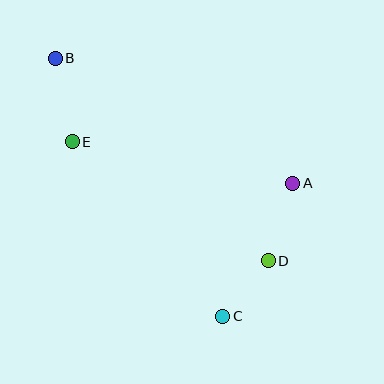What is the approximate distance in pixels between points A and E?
The distance between A and E is approximately 225 pixels.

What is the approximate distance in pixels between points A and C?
The distance between A and C is approximately 150 pixels.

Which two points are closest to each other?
Points C and D are closest to each other.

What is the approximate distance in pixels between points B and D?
The distance between B and D is approximately 294 pixels.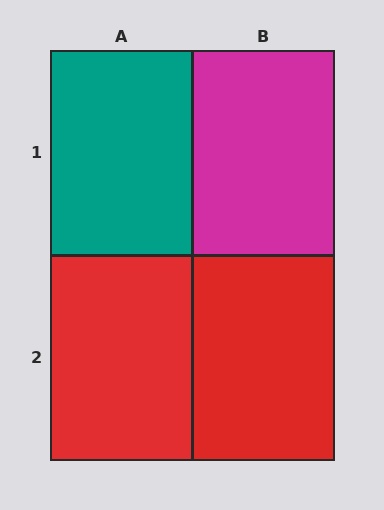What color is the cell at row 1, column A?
Teal.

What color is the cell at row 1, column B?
Magenta.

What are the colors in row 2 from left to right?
Red, red.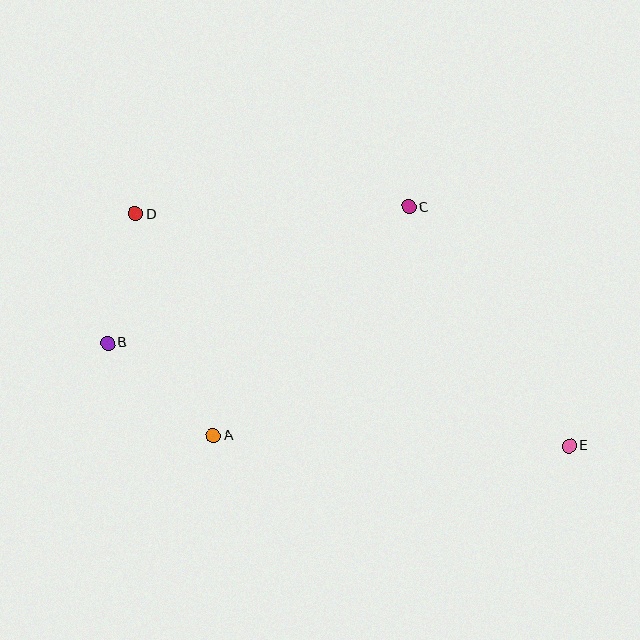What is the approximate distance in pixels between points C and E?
The distance between C and E is approximately 288 pixels.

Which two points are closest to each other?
Points B and D are closest to each other.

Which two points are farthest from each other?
Points D and E are farthest from each other.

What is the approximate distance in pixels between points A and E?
The distance between A and E is approximately 356 pixels.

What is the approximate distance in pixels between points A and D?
The distance between A and D is approximately 235 pixels.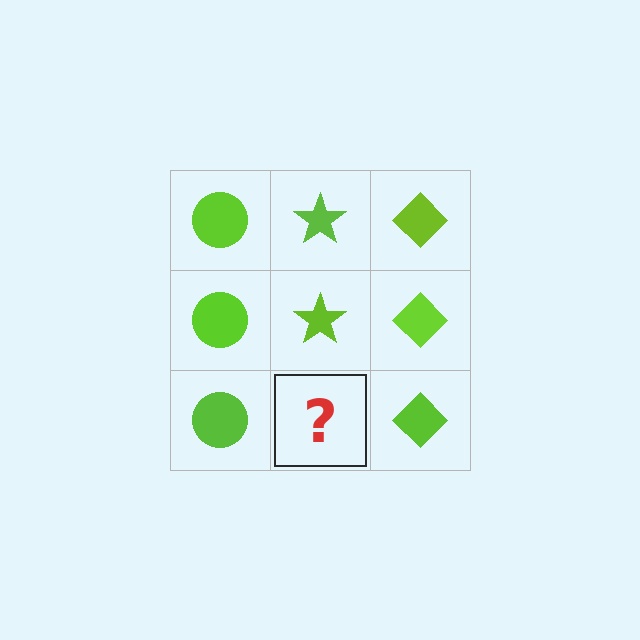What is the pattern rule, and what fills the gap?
The rule is that each column has a consistent shape. The gap should be filled with a lime star.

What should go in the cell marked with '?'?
The missing cell should contain a lime star.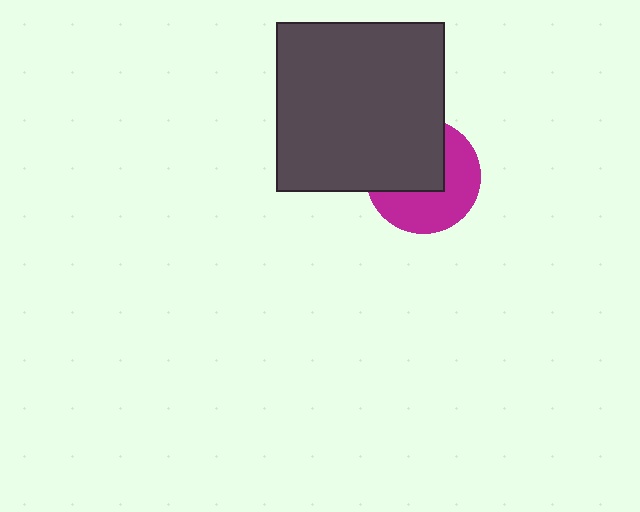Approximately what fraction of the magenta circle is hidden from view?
Roughly 48% of the magenta circle is hidden behind the dark gray square.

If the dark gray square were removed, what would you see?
You would see the complete magenta circle.